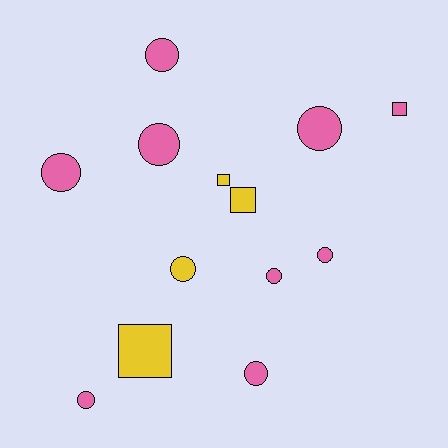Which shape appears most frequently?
Circle, with 9 objects.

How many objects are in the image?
There are 13 objects.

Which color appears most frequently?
Pink, with 9 objects.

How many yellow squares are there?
There are 3 yellow squares.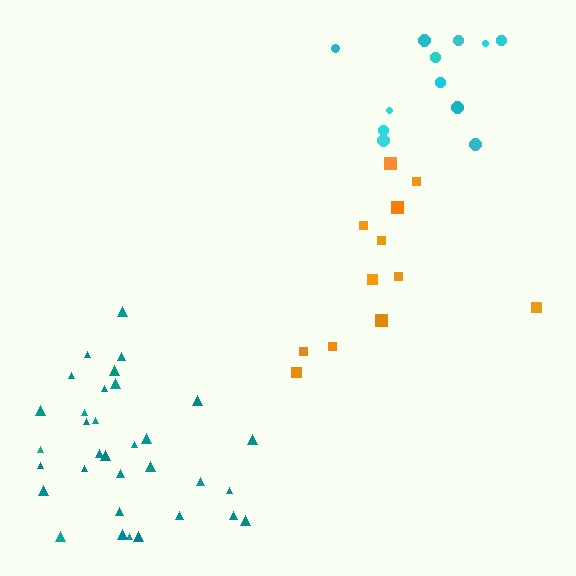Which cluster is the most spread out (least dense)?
Orange.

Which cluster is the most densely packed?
Teal.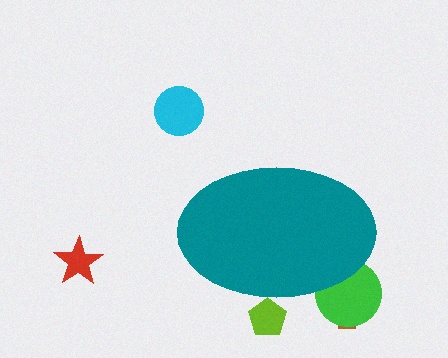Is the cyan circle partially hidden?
No, the cyan circle is fully visible.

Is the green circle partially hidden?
Yes, the green circle is partially hidden behind the teal ellipse.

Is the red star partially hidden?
No, the red star is fully visible.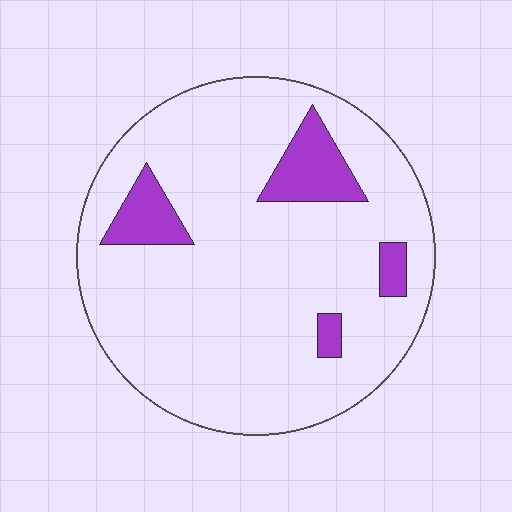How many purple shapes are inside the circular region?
4.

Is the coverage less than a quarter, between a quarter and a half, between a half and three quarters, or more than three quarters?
Less than a quarter.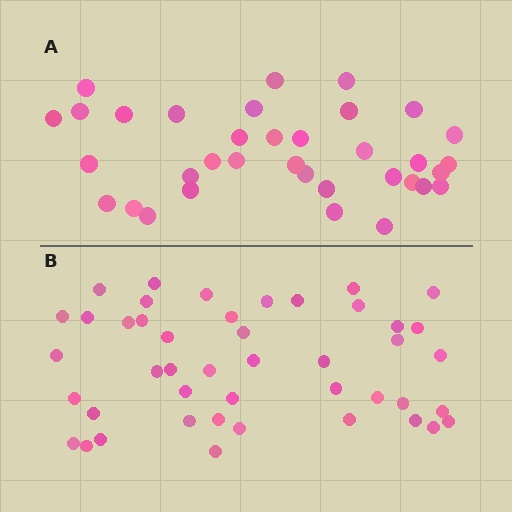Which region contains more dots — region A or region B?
Region B (the bottom region) has more dots.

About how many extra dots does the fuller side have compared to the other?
Region B has roughly 10 or so more dots than region A.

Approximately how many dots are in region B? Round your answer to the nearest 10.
About 40 dots. (The exact count is 45, which rounds to 40.)